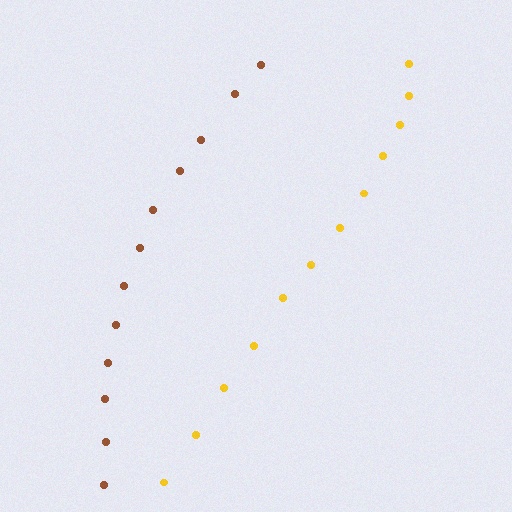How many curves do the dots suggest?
There are 2 distinct paths.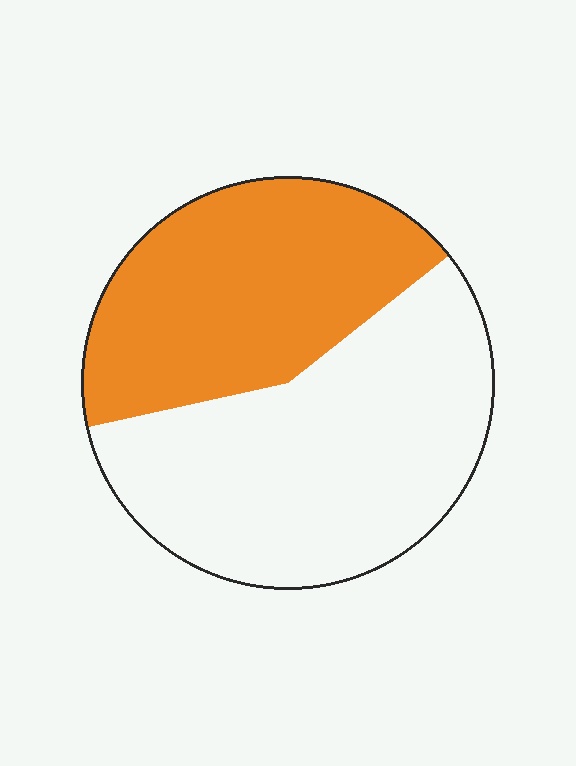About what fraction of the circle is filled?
About two fifths (2/5).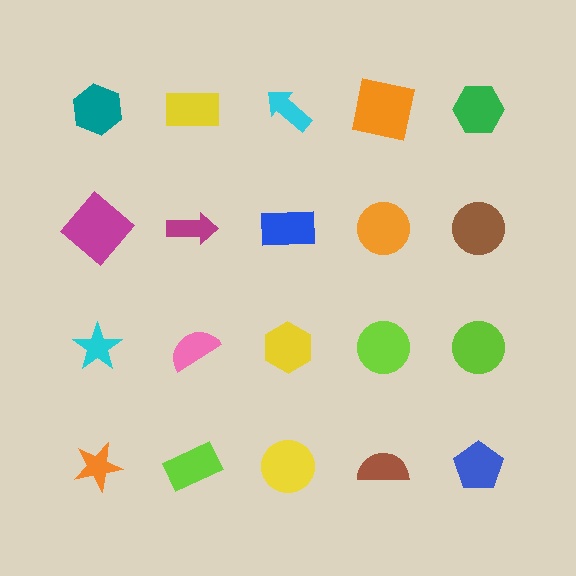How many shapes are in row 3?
5 shapes.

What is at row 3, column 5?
A lime circle.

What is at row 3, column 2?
A pink semicircle.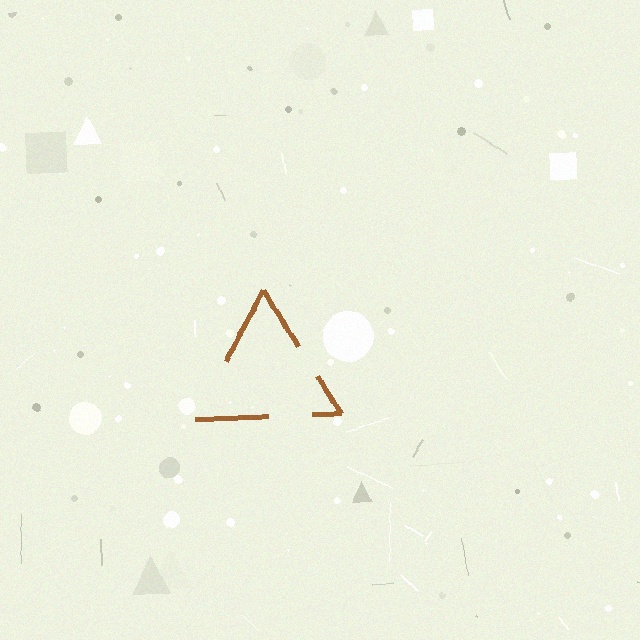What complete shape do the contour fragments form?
The contour fragments form a triangle.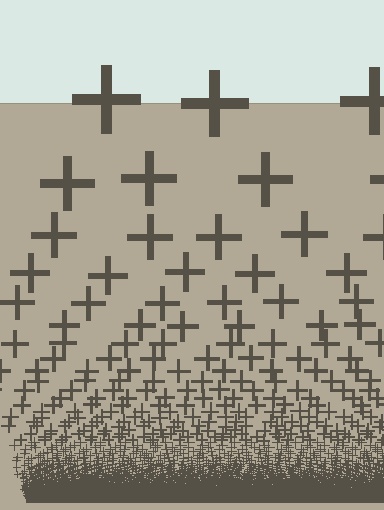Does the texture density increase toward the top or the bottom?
Density increases toward the bottom.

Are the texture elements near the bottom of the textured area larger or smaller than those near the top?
Smaller. The gradient is inverted — elements near the bottom are smaller and denser.